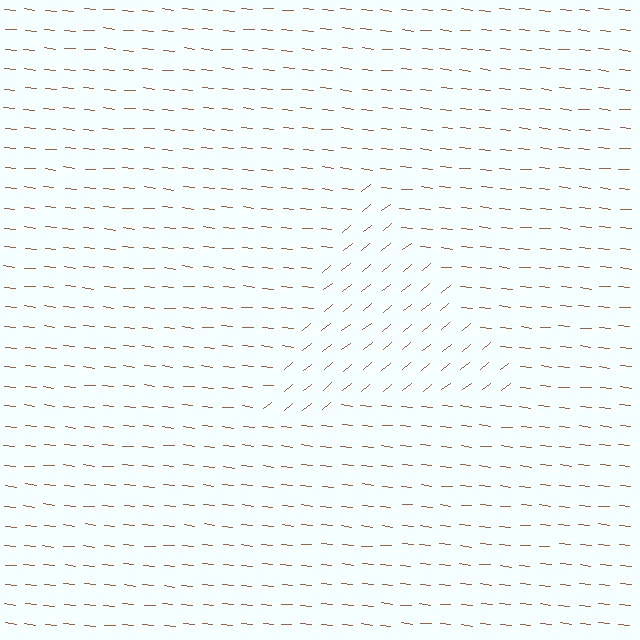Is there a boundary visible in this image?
Yes, there is a texture boundary formed by a change in line orientation.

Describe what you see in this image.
The image is filled with small brown line segments. A triangle region in the image has lines oriented differently from the surrounding lines, creating a visible texture boundary.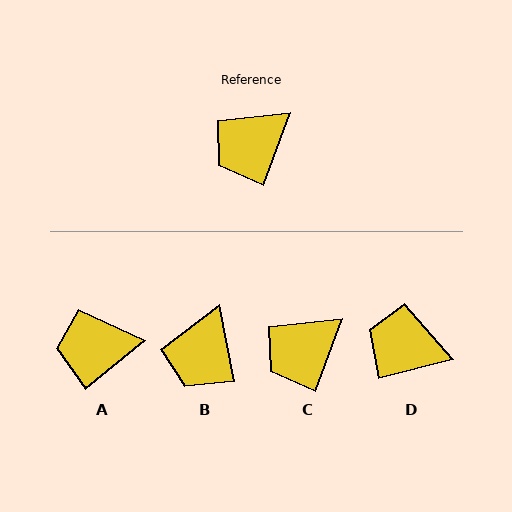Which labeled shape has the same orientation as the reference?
C.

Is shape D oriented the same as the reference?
No, it is off by about 55 degrees.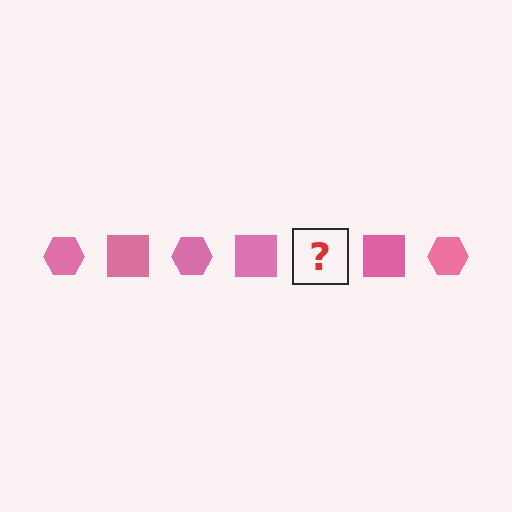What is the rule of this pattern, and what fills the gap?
The rule is that the pattern cycles through hexagon, square shapes in pink. The gap should be filled with a pink hexagon.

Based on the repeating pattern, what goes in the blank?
The blank should be a pink hexagon.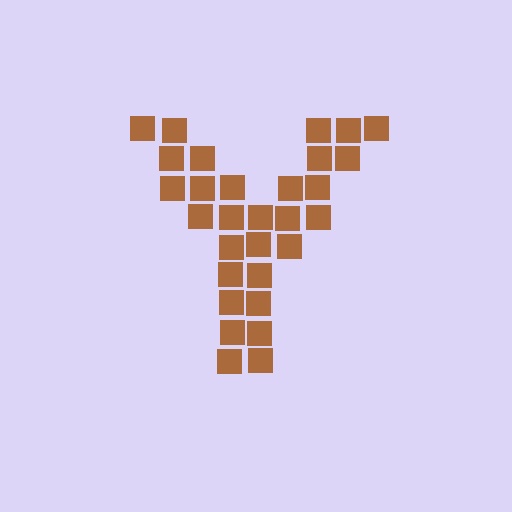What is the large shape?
The large shape is the letter Y.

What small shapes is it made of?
It is made of small squares.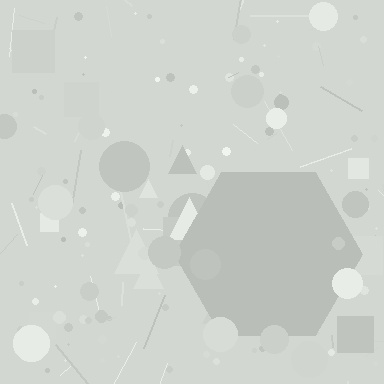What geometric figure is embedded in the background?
A hexagon is embedded in the background.